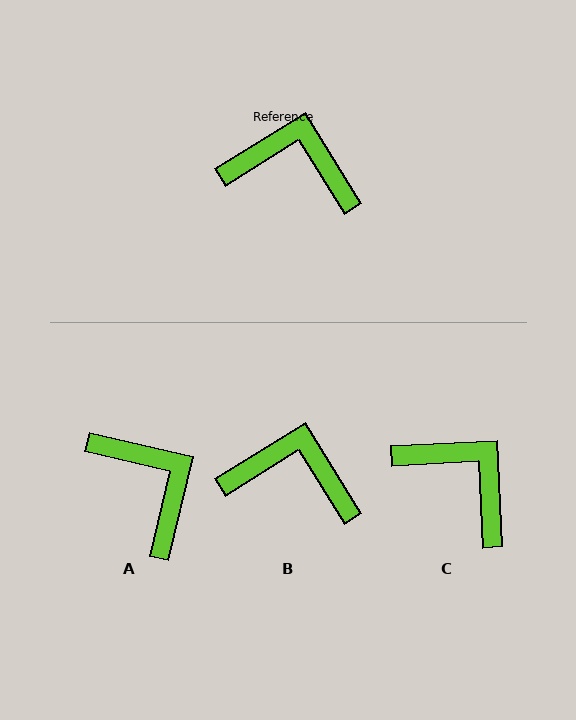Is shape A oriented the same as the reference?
No, it is off by about 45 degrees.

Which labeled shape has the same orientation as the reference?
B.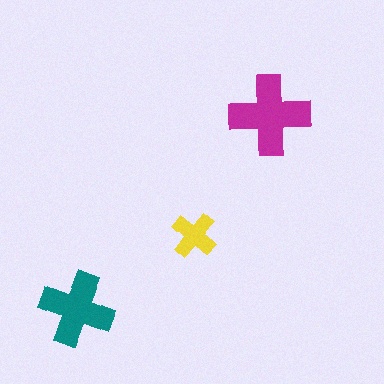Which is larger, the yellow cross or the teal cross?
The teal one.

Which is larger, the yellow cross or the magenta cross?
The magenta one.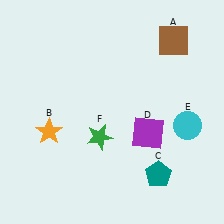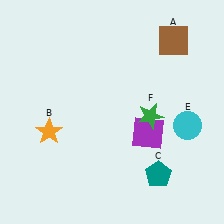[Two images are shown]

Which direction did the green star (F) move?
The green star (F) moved right.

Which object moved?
The green star (F) moved right.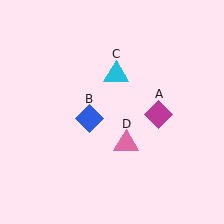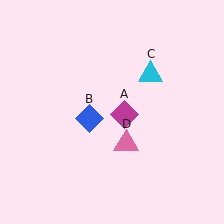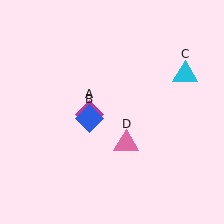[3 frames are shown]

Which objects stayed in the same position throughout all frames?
Blue diamond (object B) and pink triangle (object D) remained stationary.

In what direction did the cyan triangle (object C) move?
The cyan triangle (object C) moved right.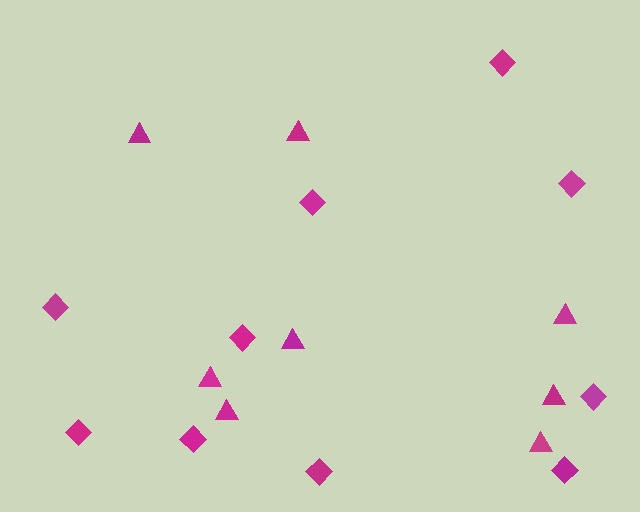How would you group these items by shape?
There are 2 groups: one group of diamonds (10) and one group of triangles (8).